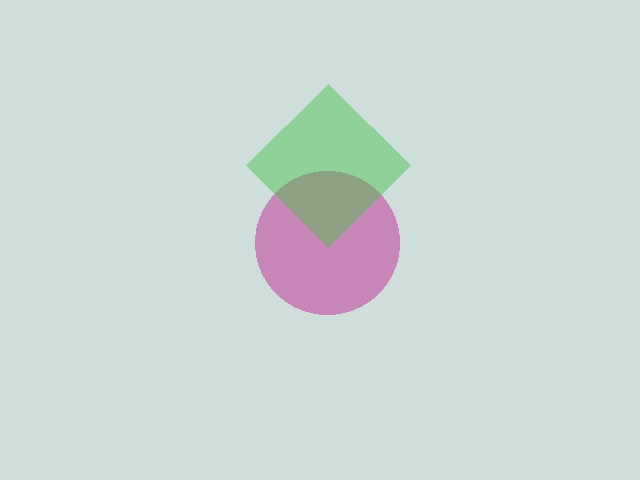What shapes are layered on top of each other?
The layered shapes are: a magenta circle, a green diamond.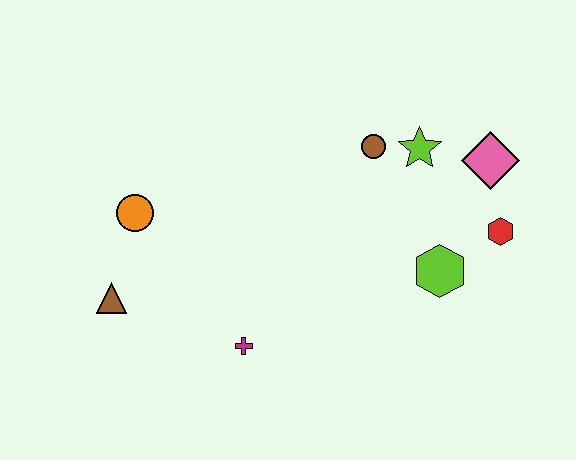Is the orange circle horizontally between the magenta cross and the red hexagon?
No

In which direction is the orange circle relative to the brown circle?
The orange circle is to the left of the brown circle.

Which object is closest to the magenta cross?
The brown triangle is closest to the magenta cross.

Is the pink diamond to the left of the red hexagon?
Yes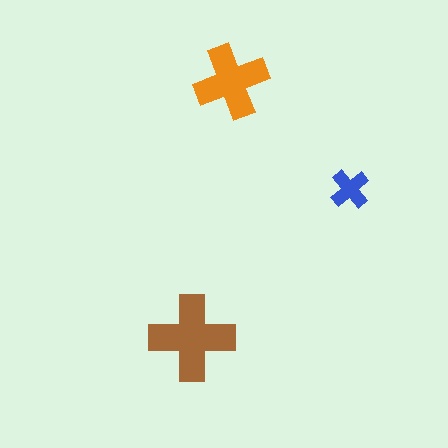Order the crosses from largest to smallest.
the brown one, the orange one, the blue one.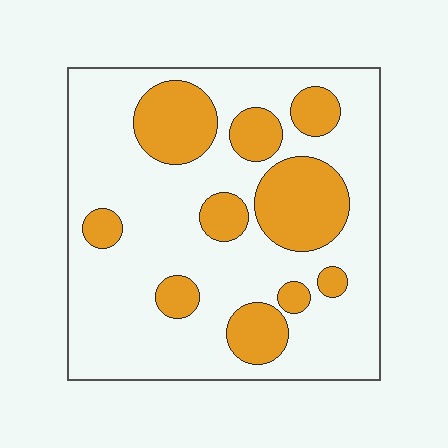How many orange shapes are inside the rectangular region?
10.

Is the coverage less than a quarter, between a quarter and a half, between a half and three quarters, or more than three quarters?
Between a quarter and a half.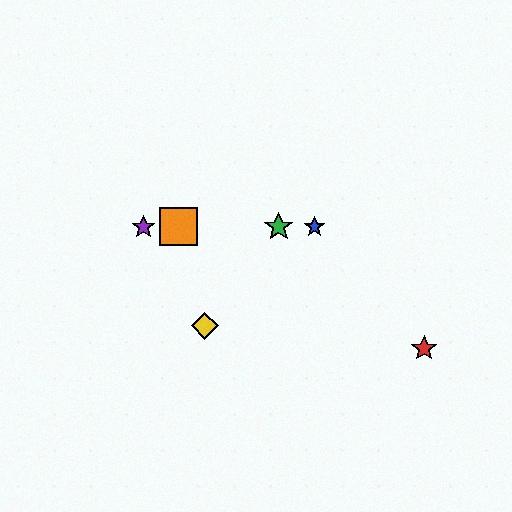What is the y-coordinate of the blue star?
The blue star is at y≈227.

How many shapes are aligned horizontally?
4 shapes (the blue star, the green star, the purple star, the orange square) are aligned horizontally.